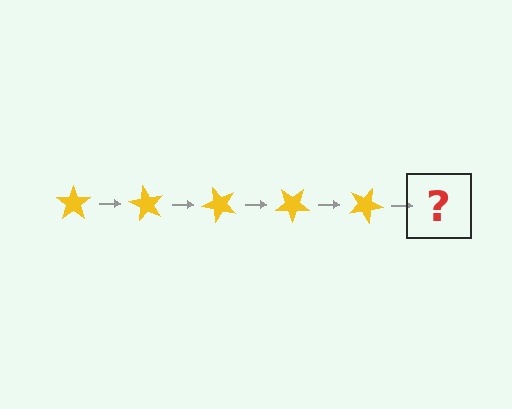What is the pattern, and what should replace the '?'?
The pattern is that the star rotates 60 degrees each step. The '?' should be a yellow star rotated 300 degrees.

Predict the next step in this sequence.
The next step is a yellow star rotated 300 degrees.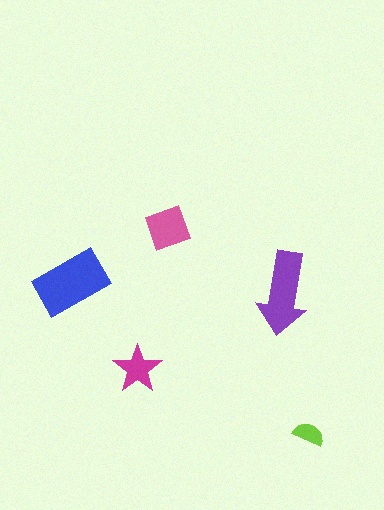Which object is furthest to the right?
The lime semicircle is rightmost.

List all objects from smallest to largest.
The lime semicircle, the magenta star, the pink diamond, the purple arrow, the blue rectangle.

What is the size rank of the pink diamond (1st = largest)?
3rd.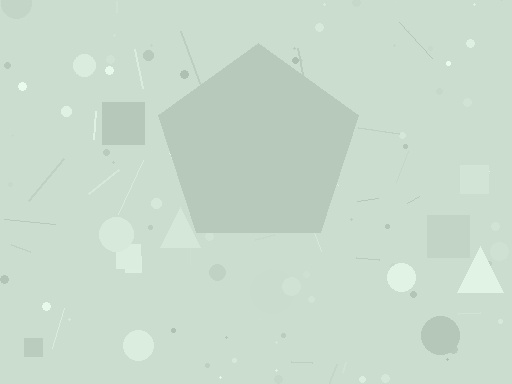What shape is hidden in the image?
A pentagon is hidden in the image.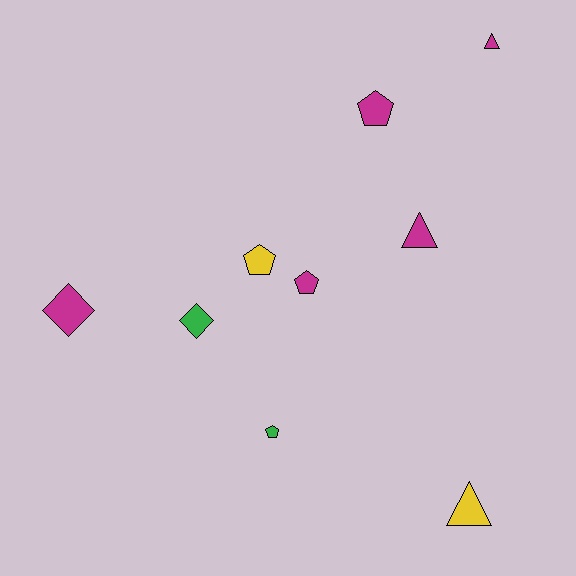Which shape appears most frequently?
Pentagon, with 4 objects.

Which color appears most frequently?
Magenta, with 5 objects.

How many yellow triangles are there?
There is 1 yellow triangle.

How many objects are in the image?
There are 9 objects.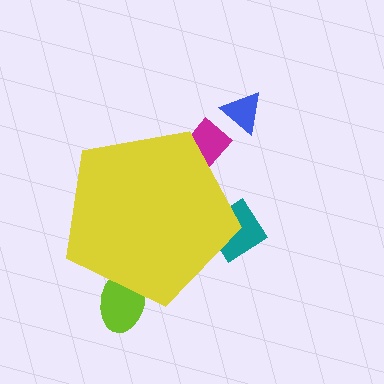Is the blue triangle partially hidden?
No, the blue triangle is fully visible.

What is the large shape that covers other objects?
A yellow pentagon.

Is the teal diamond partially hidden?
Yes, the teal diamond is partially hidden behind the yellow pentagon.